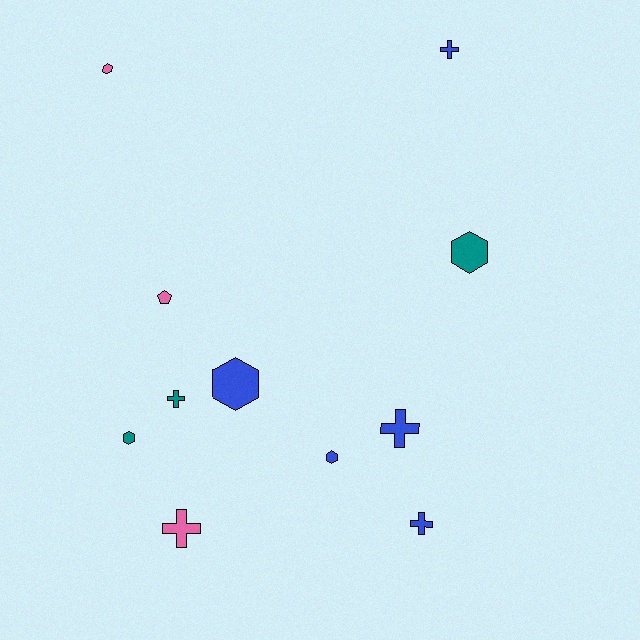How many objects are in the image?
There are 11 objects.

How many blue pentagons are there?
There are no blue pentagons.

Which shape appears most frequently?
Hexagon, with 5 objects.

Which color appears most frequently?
Blue, with 5 objects.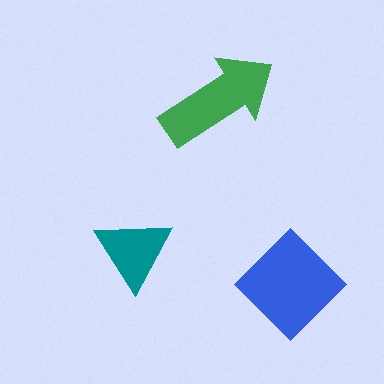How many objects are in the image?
There are 3 objects in the image.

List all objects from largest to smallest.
The blue diamond, the green arrow, the teal triangle.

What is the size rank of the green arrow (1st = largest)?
2nd.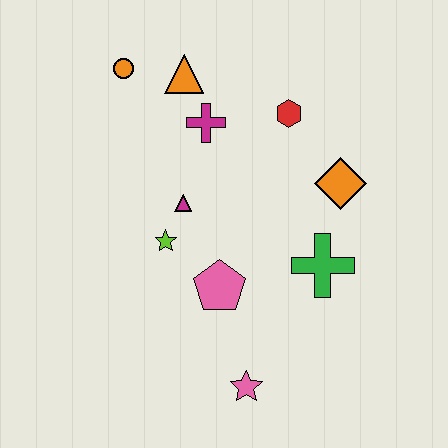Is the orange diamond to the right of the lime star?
Yes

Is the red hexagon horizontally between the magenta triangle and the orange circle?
No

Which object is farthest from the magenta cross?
The pink star is farthest from the magenta cross.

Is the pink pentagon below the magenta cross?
Yes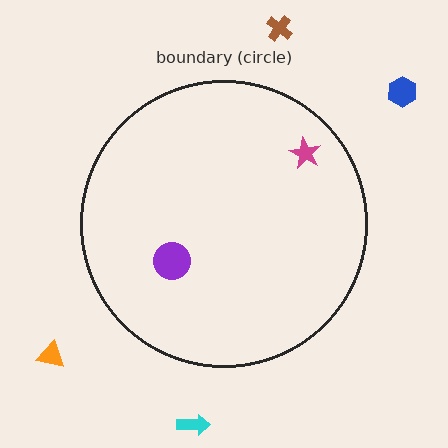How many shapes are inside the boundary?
2 inside, 4 outside.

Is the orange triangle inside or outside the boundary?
Outside.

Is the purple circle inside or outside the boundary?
Inside.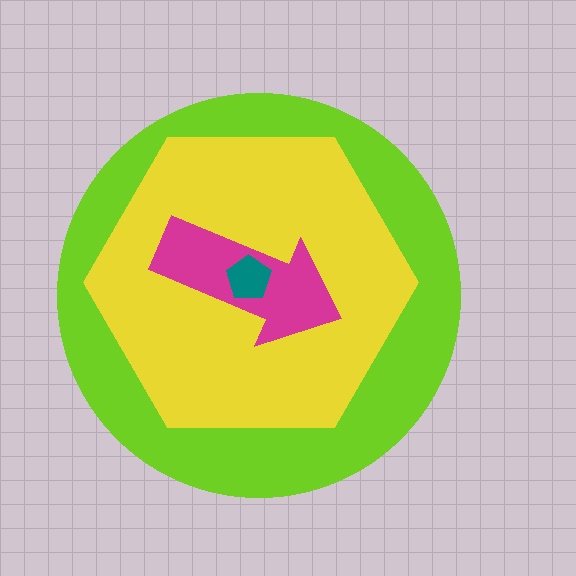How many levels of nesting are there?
4.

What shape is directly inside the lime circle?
The yellow hexagon.